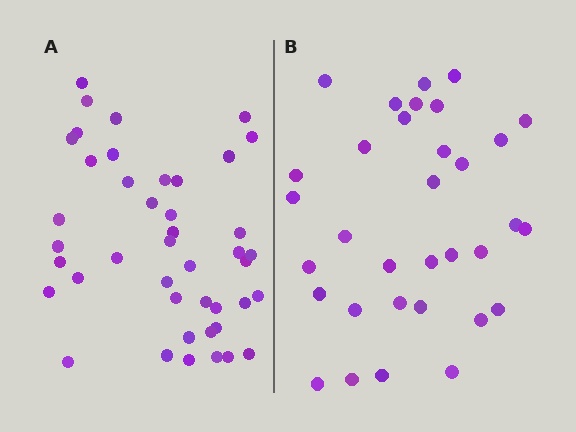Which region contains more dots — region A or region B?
Region A (the left region) has more dots.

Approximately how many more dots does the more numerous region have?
Region A has roughly 10 or so more dots than region B.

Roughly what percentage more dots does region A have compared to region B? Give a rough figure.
About 30% more.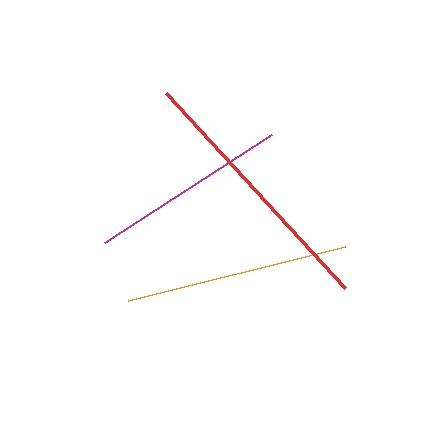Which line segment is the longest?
The red line is the longest at approximately 265 pixels.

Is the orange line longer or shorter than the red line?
The red line is longer than the orange line.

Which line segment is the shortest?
The magenta line is the shortest at approximately 199 pixels.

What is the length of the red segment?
The red segment is approximately 265 pixels long.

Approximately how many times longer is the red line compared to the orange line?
The red line is approximately 1.2 times the length of the orange line.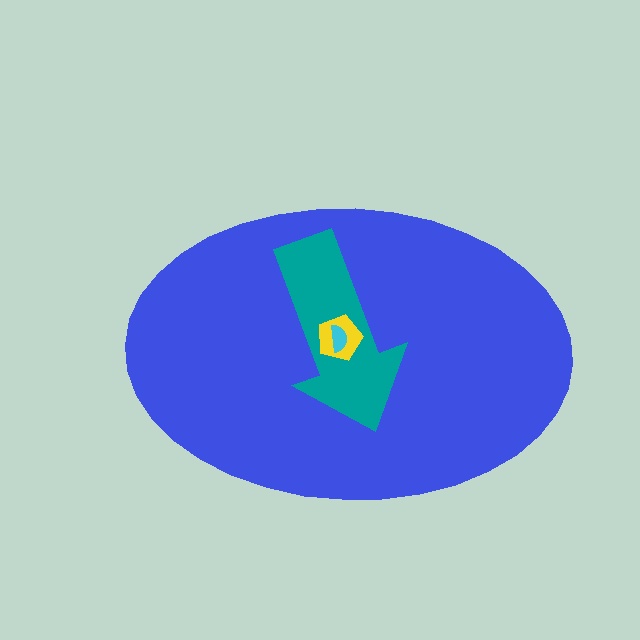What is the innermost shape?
The cyan semicircle.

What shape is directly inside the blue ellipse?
The teal arrow.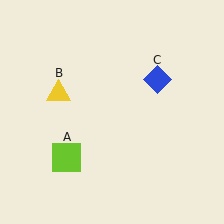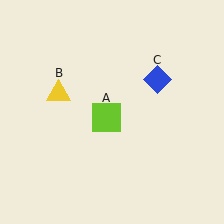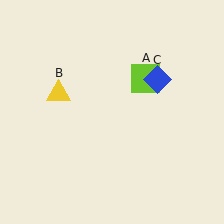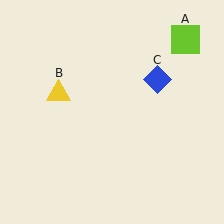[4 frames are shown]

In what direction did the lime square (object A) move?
The lime square (object A) moved up and to the right.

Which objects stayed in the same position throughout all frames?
Yellow triangle (object B) and blue diamond (object C) remained stationary.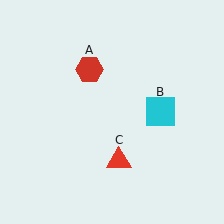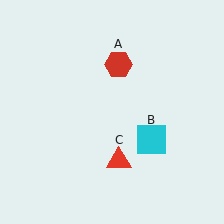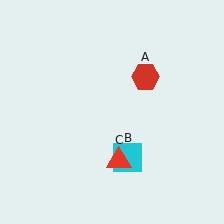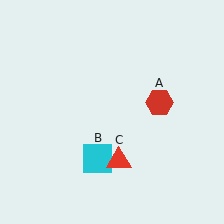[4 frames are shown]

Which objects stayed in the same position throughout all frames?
Red triangle (object C) remained stationary.